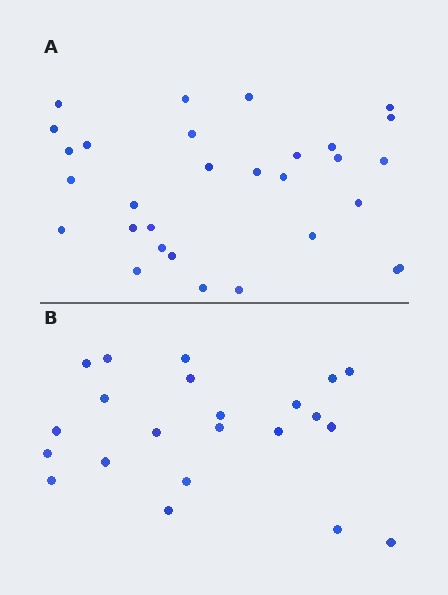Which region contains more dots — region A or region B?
Region A (the top region) has more dots.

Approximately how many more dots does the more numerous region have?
Region A has roughly 8 or so more dots than region B.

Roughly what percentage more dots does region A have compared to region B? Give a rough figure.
About 35% more.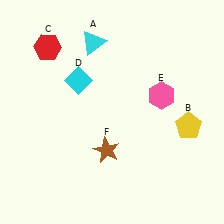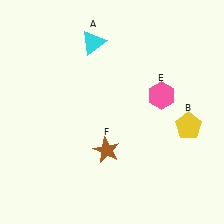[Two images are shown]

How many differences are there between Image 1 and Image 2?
There are 2 differences between the two images.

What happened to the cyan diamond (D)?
The cyan diamond (D) was removed in Image 2. It was in the top-left area of Image 1.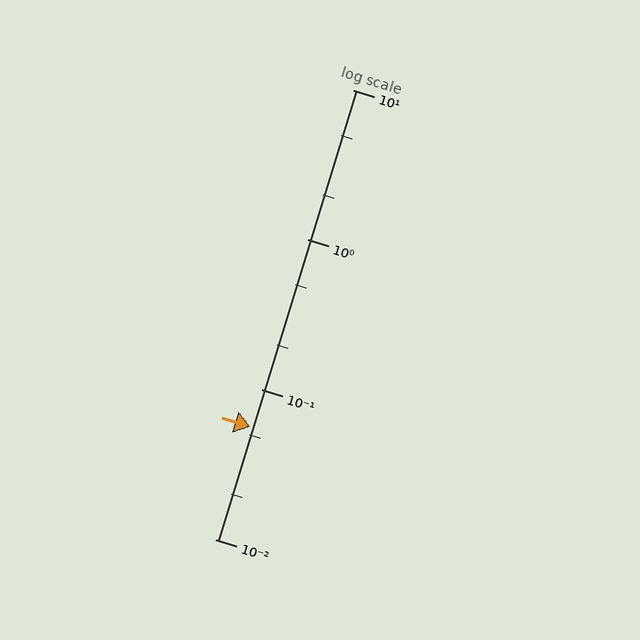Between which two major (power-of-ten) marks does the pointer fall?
The pointer is between 0.01 and 0.1.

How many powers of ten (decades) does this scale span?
The scale spans 3 decades, from 0.01 to 10.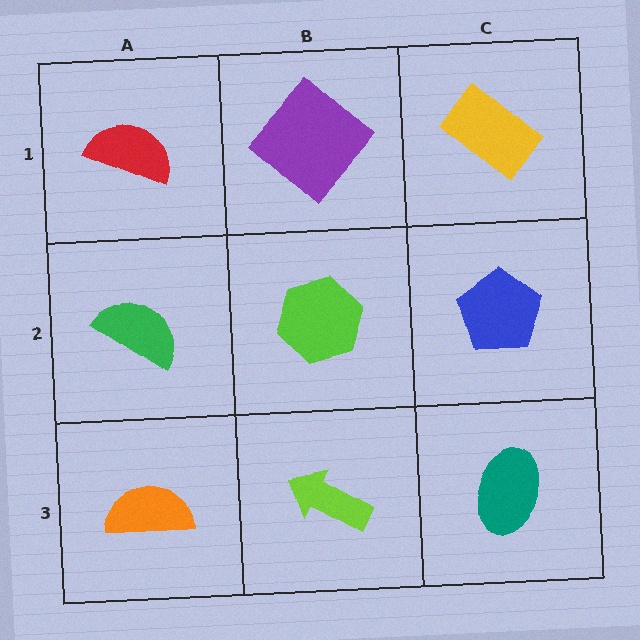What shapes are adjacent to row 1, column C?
A blue pentagon (row 2, column C), a purple diamond (row 1, column B).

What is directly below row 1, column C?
A blue pentagon.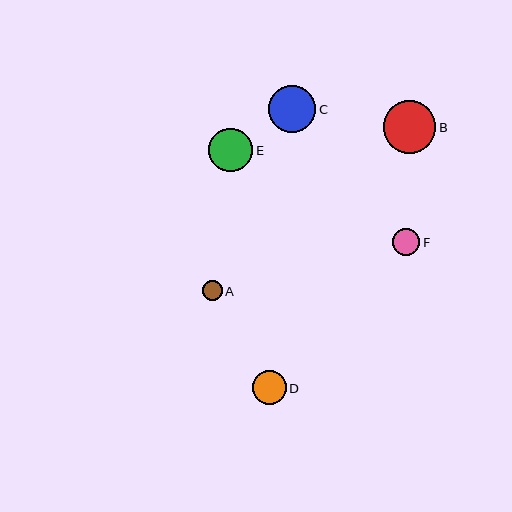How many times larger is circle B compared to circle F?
Circle B is approximately 1.9 times the size of circle F.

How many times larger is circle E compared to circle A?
Circle E is approximately 2.2 times the size of circle A.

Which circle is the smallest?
Circle A is the smallest with a size of approximately 20 pixels.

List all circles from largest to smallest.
From largest to smallest: B, C, E, D, F, A.